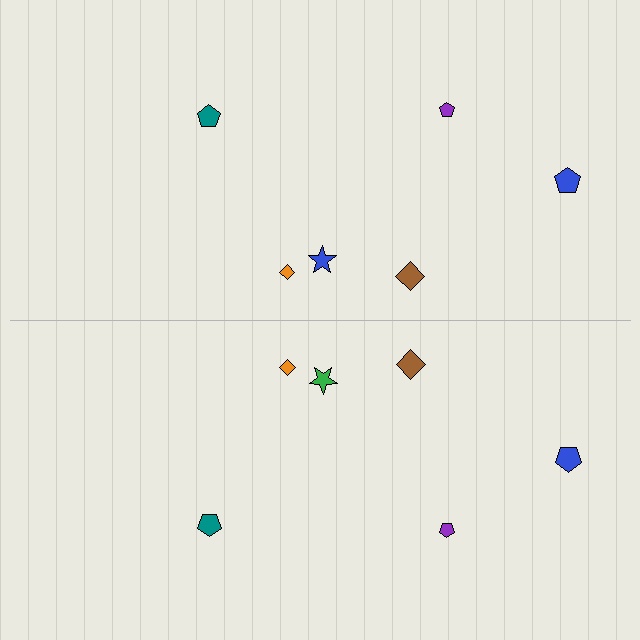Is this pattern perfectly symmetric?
No, the pattern is not perfectly symmetric. The green star on the bottom side breaks the symmetry — its mirror counterpart is blue.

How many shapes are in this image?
There are 12 shapes in this image.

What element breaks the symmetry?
The green star on the bottom side breaks the symmetry — its mirror counterpart is blue.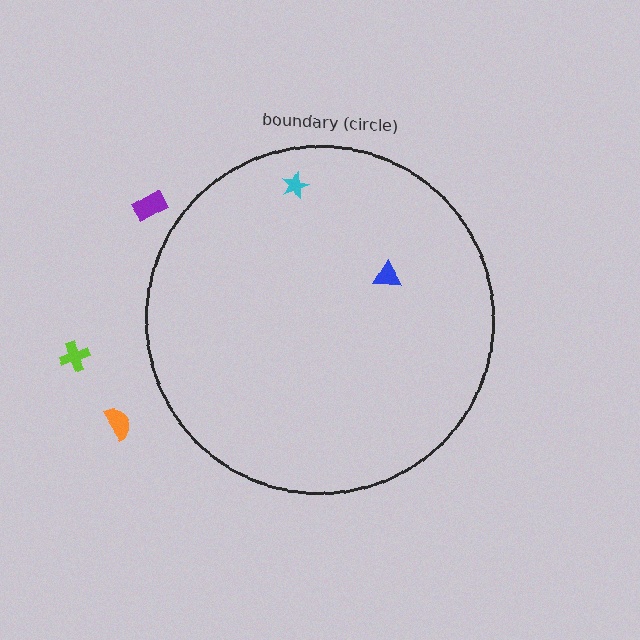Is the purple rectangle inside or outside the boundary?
Outside.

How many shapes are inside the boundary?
2 inside, 3 outside.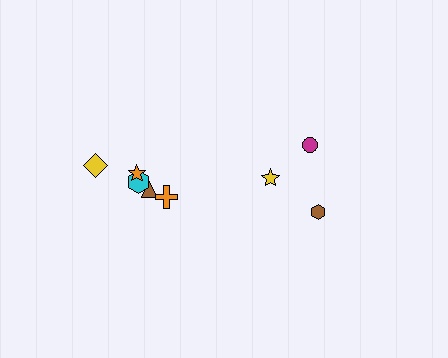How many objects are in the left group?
There are 5 objects.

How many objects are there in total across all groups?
There are 8 objects.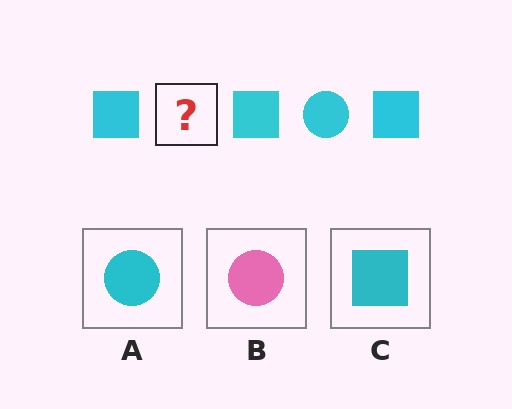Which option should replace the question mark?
Option A.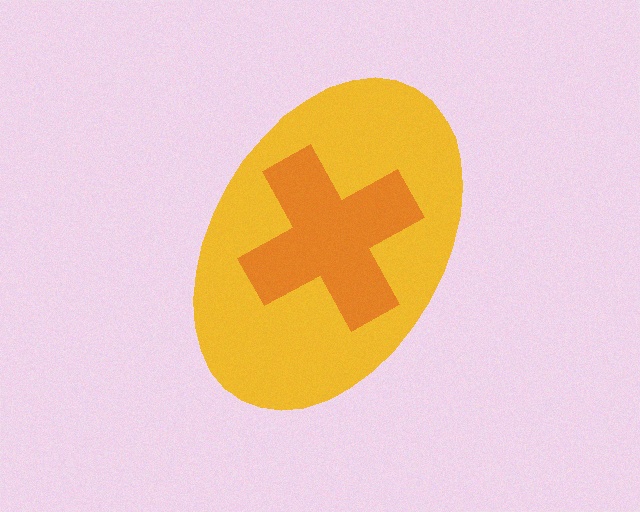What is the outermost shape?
The yellow ellipse.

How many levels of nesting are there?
2.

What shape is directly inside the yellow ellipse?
The orange cross.